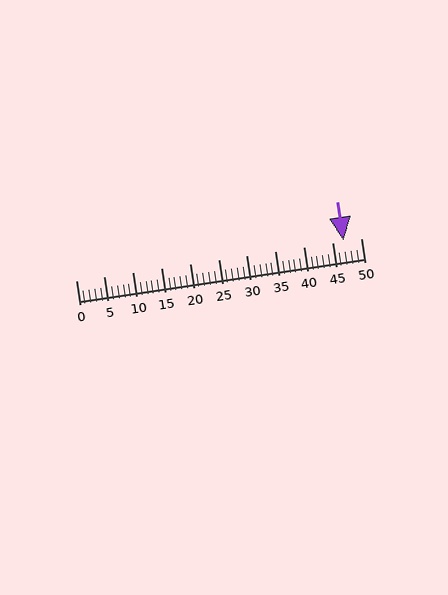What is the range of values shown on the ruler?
The ruler shows values from 0 to 50.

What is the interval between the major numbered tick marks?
The major tick marks are spaced 5 units apart.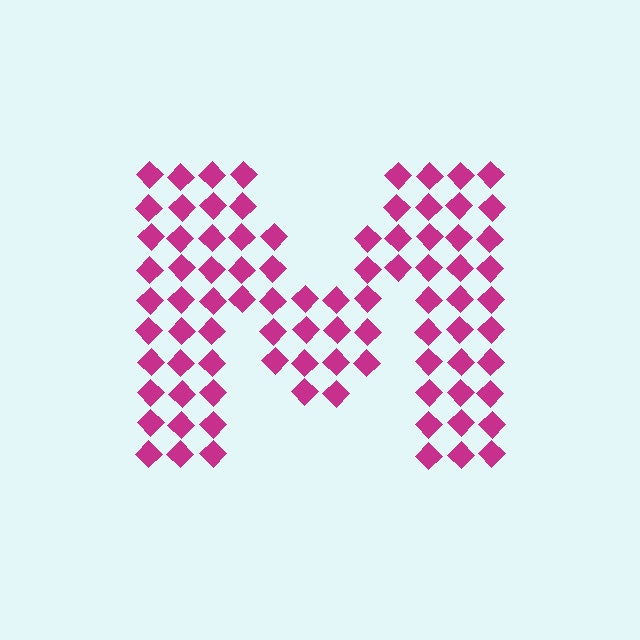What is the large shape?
The large shape is the letter M.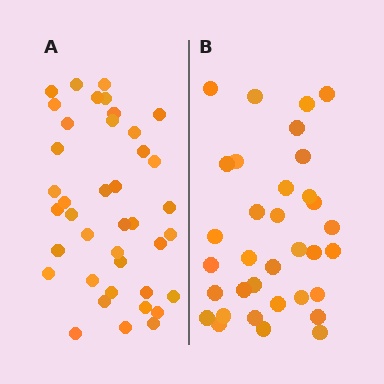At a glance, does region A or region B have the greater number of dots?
Region A (the left region) has more dots.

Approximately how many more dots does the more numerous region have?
Region A has about 6 more dots than region B.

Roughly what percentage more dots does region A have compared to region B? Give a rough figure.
About 20% more.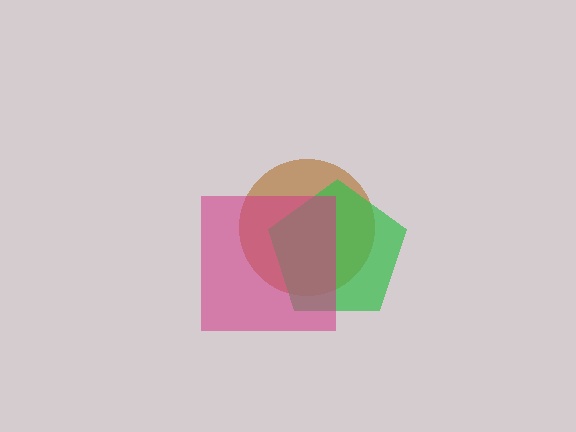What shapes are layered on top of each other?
The layered shapes are: a brown circle, a green pentagon, a magenta square.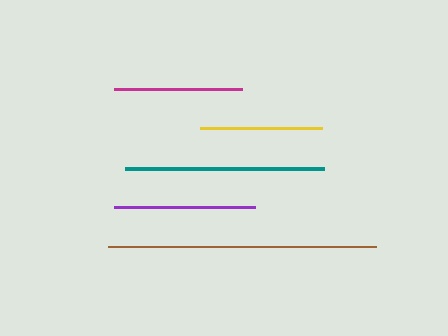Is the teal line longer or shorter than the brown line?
The brown line is longer than the teal line.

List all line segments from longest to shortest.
From longest to shortest: brown, teal, purple, magenta, yellow.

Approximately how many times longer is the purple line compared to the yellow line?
The purple line is approximately 1.2 times the length of the yellow line.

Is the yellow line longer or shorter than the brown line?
The brown line is longer than the yellow line.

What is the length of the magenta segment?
The magenta segment is approximately 128 pixels long.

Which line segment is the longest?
The brown line is the longest at approximately 268 pixels.